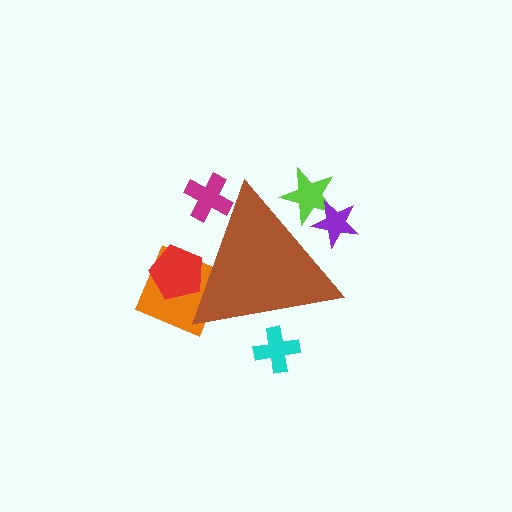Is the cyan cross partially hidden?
Yes, the cyan cross is partially hidden behind the brown triangle.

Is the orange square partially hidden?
Yes, the orange square is partially hidden behind the brown triangle.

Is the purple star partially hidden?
Yes, the purple star is partially hidden behind the brown triangle.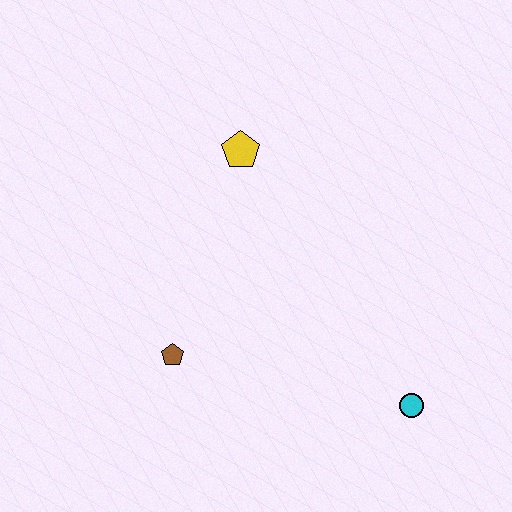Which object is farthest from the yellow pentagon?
The cyan circle is farthest from the yellow pentagon.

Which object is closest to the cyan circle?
The brown pentagon is closest to the cyan circle.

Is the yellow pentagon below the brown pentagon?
No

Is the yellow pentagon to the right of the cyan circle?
No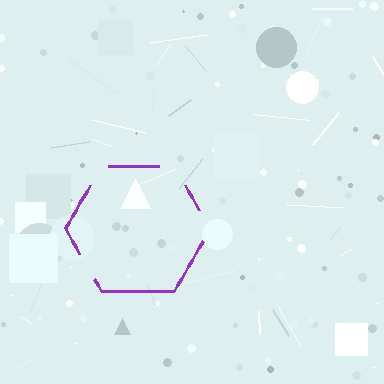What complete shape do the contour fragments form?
The contour fragments form a hexagon.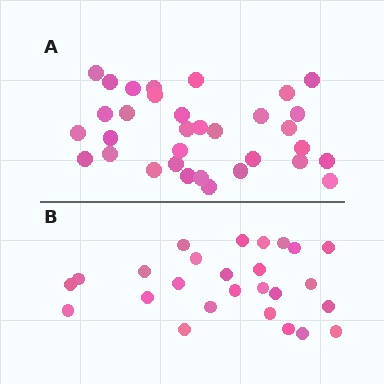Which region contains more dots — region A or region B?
Region A (the top region) has more dots.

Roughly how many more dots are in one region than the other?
Region A has roughly 8 or so more dots than region B.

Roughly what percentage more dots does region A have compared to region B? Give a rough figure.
About 25% more.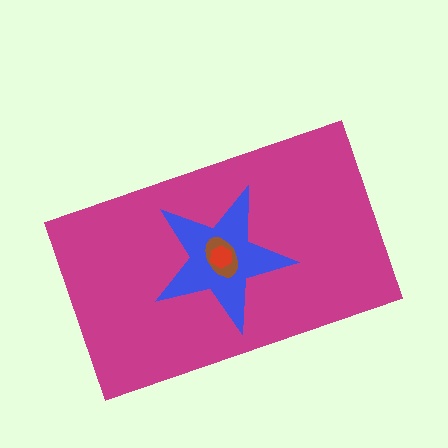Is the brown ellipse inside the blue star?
Yes.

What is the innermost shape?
The red hexagon.